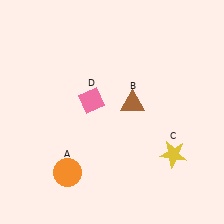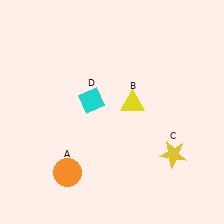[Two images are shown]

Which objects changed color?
B changed from brown to yellow. D changed from pink to cyan.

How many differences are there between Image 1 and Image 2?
There are 2 differences between the two images.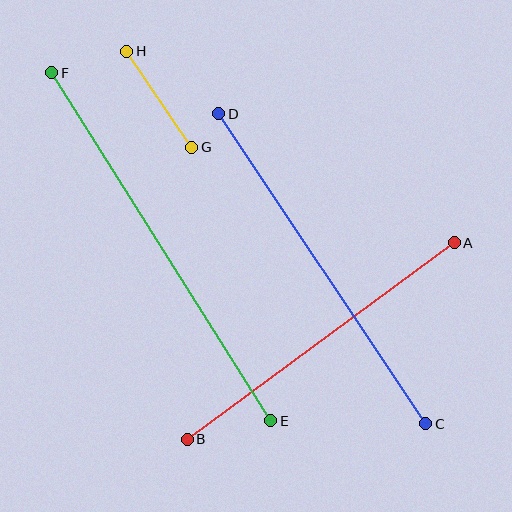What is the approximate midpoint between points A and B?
The midpoint is at approximately (321, 341) pixels.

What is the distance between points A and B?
The distance is approximately 332 pixels.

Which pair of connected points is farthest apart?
Points E and F are farthest apart.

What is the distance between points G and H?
The distance is approximately 116 pixels.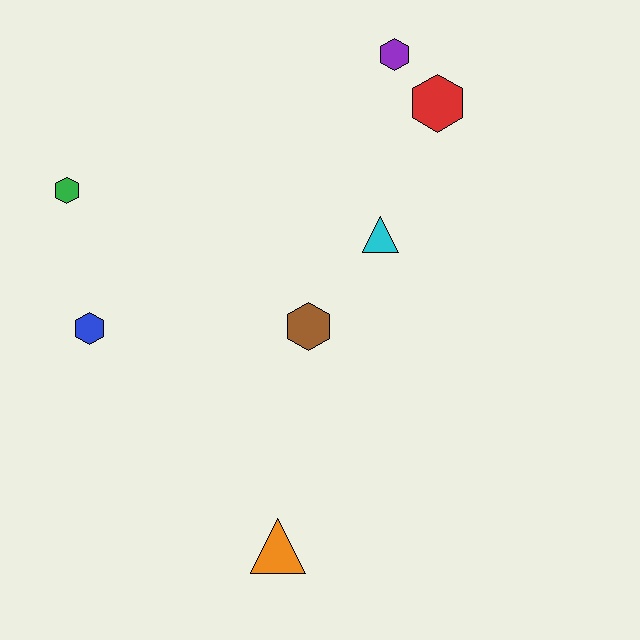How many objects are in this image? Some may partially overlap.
There are 7 objects.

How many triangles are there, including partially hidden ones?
There are 2 triangles.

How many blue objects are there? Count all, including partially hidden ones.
There is 1 blue object.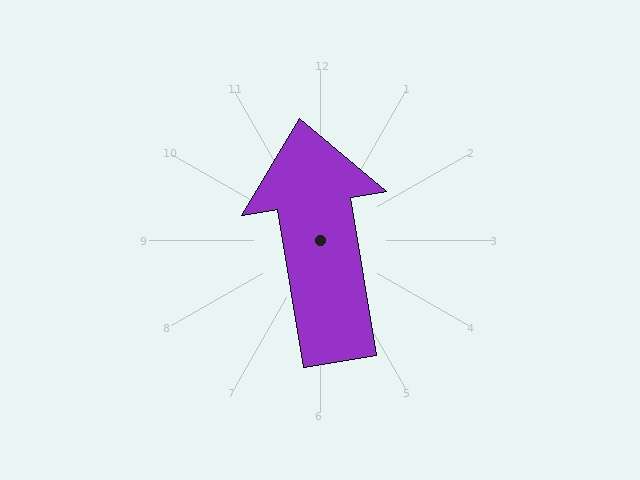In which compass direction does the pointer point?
North.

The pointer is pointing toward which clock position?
Roughly 12 o'clock.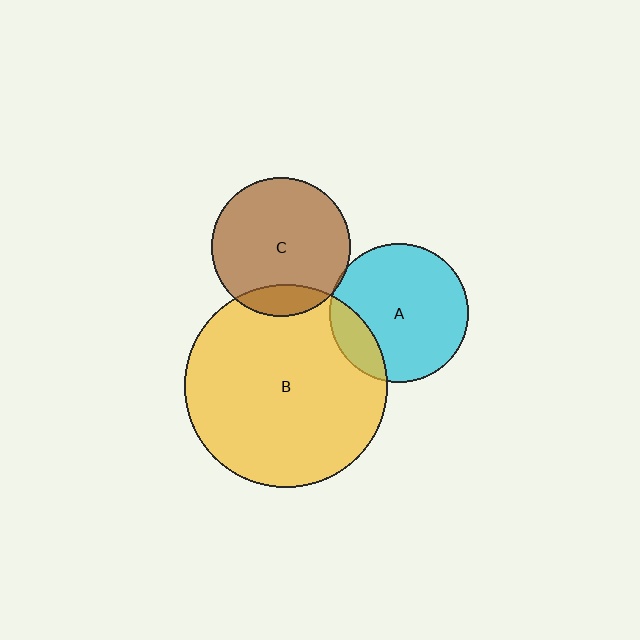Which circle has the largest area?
Circle B (yellow).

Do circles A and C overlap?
Yes.